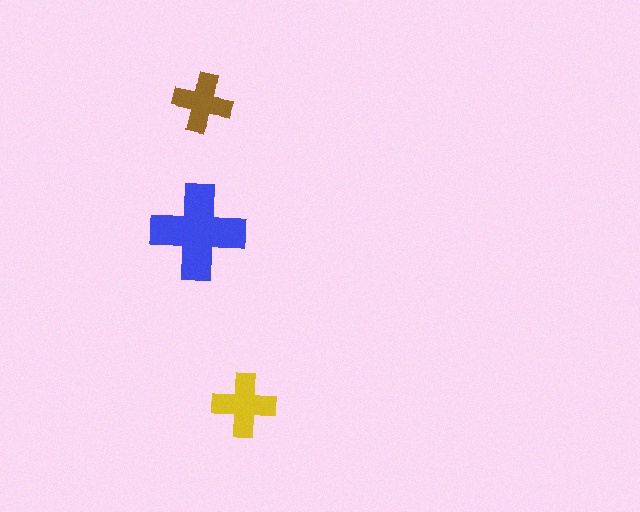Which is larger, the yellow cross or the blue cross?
The blue one.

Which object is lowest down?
The yellow cross is bottommost.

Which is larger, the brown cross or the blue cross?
The blue one.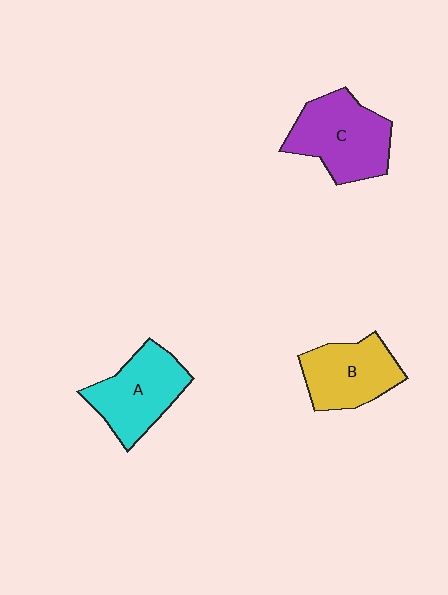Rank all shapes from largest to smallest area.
From largest to smallest: C (purple), A (cyan), B (yellow).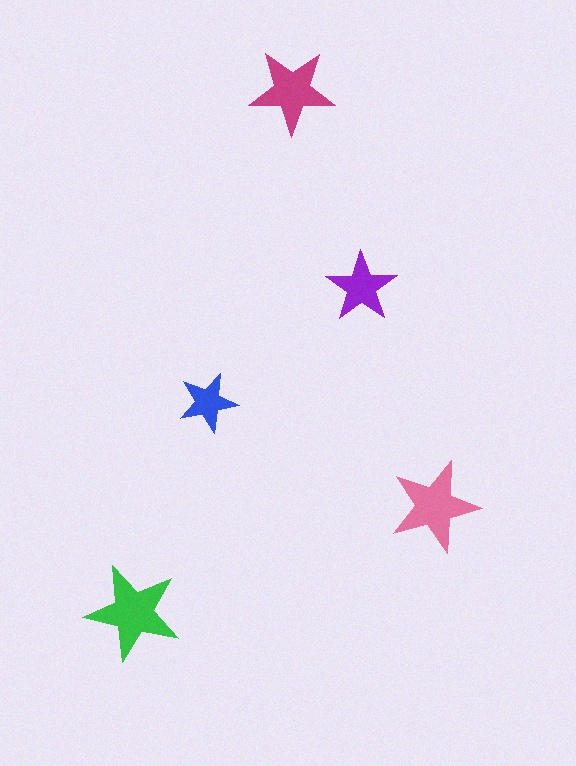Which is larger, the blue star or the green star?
The green one.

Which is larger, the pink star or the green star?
The green one.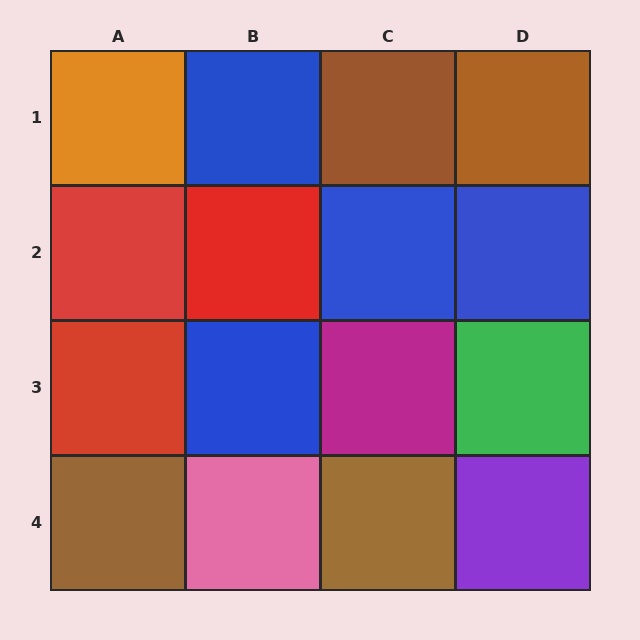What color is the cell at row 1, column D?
Brown.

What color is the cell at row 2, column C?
Blue.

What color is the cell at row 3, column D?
Green.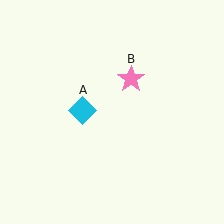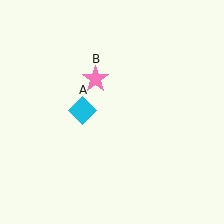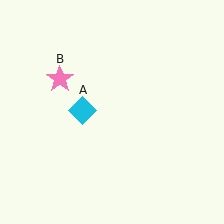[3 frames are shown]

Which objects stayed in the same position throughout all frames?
Cyan diamond (object A) remained stationary.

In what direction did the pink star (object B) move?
The pink star (object B) moved left.